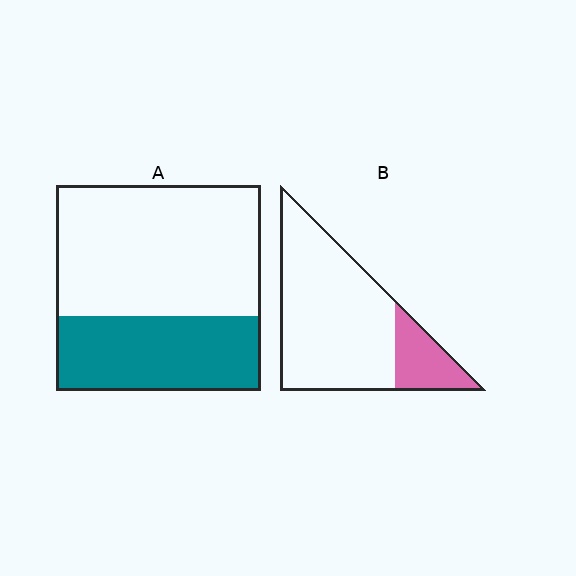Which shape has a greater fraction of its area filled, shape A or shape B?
Shape A.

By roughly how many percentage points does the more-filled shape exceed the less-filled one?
By roughly 15 percentage points (A over B).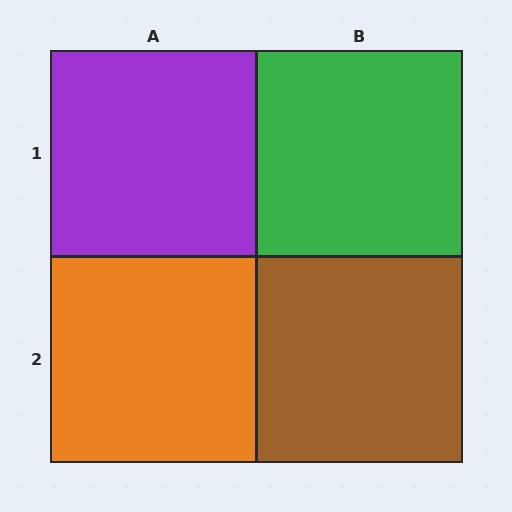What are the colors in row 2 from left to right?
Orange, brown.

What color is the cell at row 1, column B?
Green.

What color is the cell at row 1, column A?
Purple.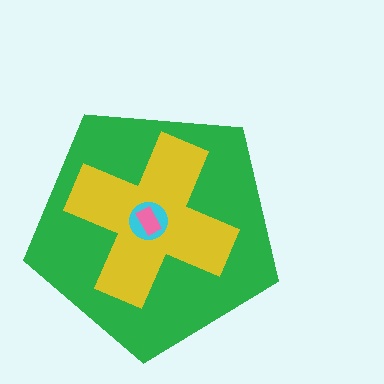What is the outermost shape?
The green pentagon.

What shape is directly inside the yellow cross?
The cyan circle.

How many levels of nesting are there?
4.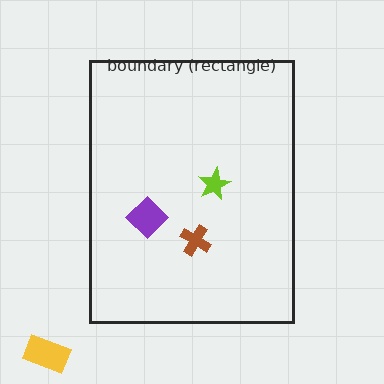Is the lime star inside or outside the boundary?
Inside.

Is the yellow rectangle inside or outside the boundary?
Outside.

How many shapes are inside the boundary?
3 inside, 1 outside.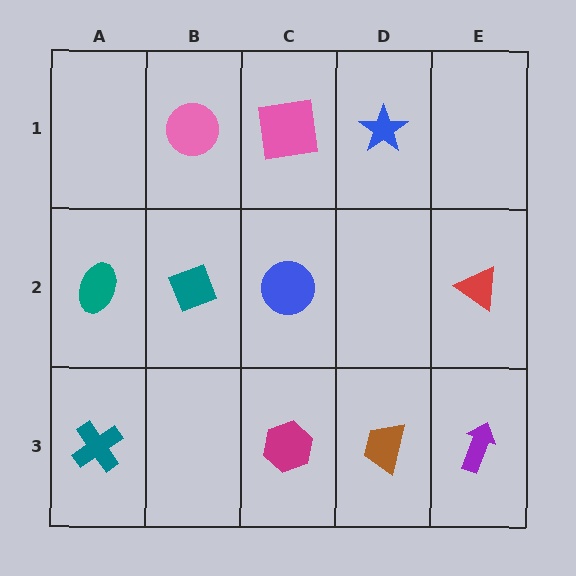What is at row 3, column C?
A magenta hexagon.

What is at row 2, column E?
A red triangle.